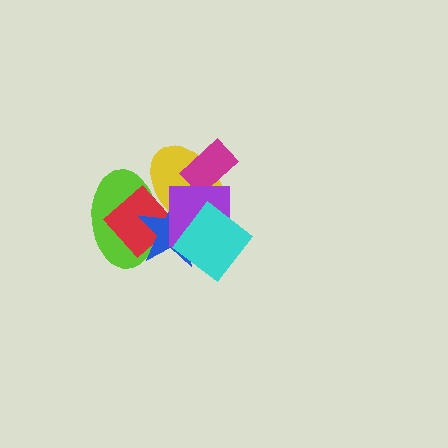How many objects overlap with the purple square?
3 objects overlap with the purple square.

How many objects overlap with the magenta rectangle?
1 object overlaps with the magenta rectangle.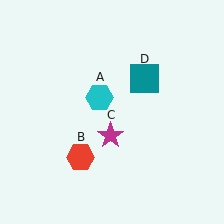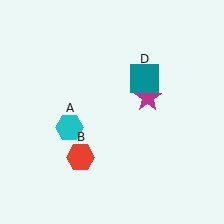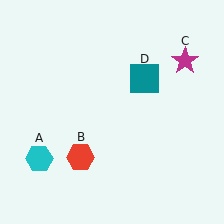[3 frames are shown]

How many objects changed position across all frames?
2 objects changed position: cyan hexagon (object A), magenta star (object C).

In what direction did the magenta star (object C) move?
The magenta star (object C) moved up and to the right.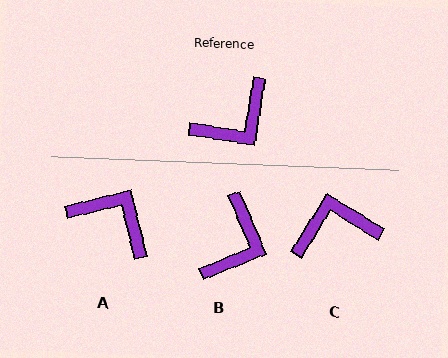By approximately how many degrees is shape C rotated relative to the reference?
Approximately 158 degrees counter-clockwise.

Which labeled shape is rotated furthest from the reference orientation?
C, about 158 degrees away.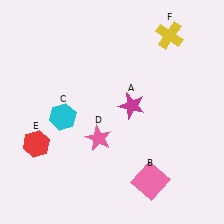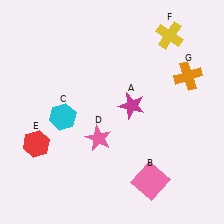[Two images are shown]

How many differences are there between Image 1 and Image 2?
There is 1 difference between the two images.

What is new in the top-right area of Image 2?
An orange cross (G) was added in the top-right area of Image 2.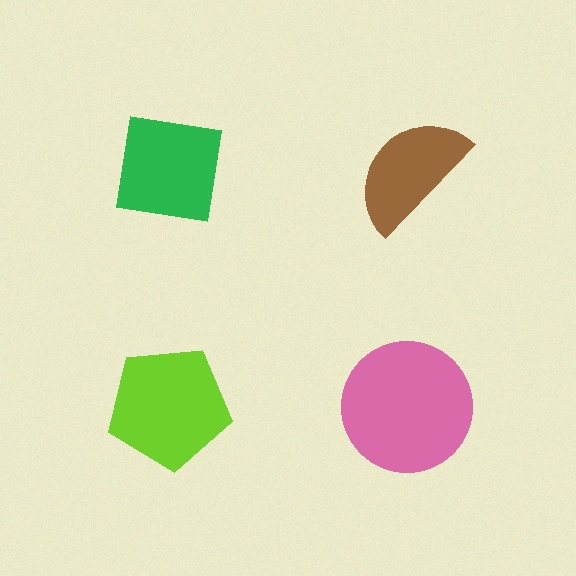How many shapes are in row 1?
2 shapes.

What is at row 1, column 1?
A green square.